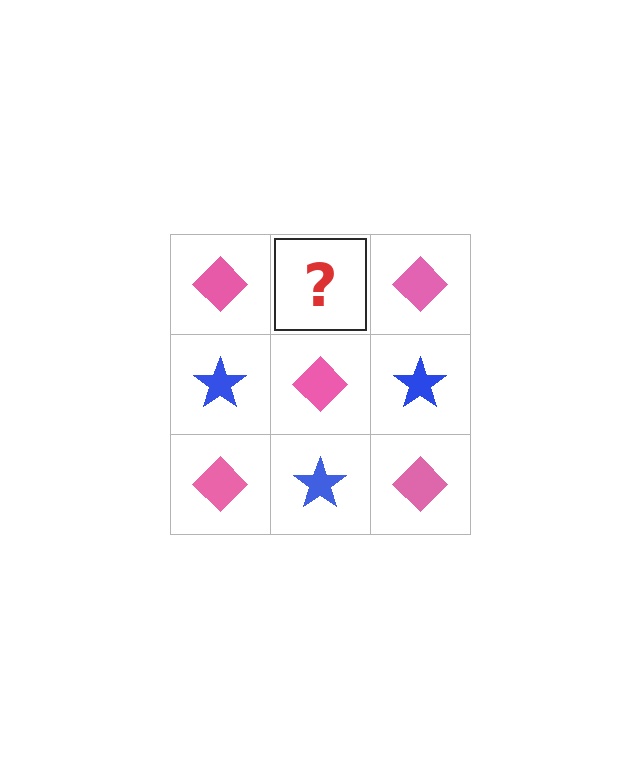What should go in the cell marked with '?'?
The missing cell should contain a blue star.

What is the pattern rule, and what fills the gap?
The rule is that it alternates pink diamond and blue star in a checkerboard pattern. The gap should be filled with a blue star.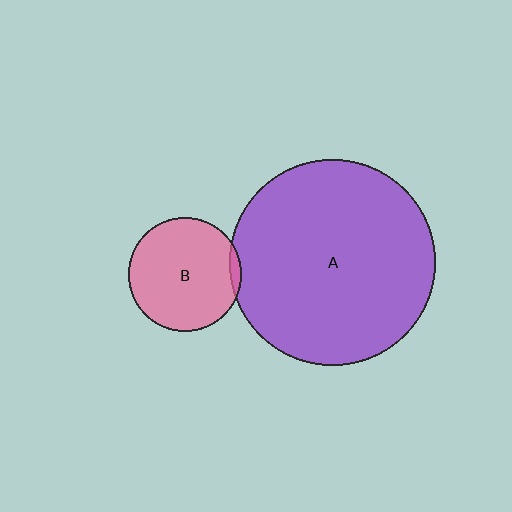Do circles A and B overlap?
Yes.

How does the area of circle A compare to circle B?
Approximately 3.3 times.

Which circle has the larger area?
Circle A (purple).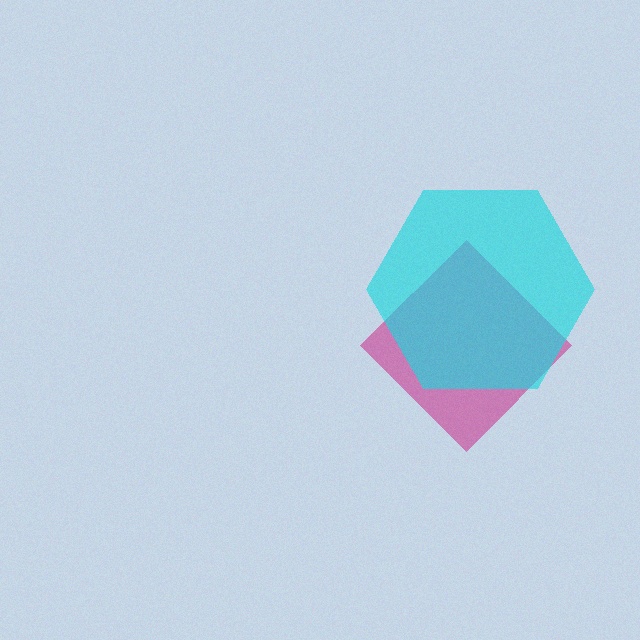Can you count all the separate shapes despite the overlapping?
Yes, there are 2 separate shapes.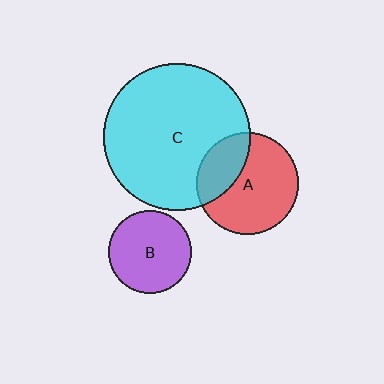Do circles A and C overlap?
Yes.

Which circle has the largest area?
Circle C (cyan).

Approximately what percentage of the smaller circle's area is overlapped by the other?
Approximately 30%.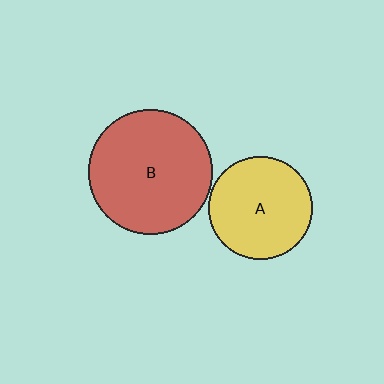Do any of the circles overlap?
No, none of the circles overlap.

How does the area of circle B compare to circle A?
Approximately 1.4 times.